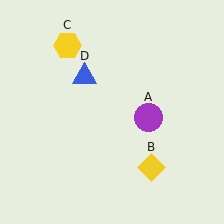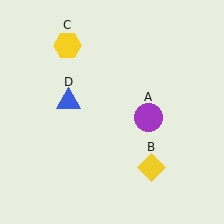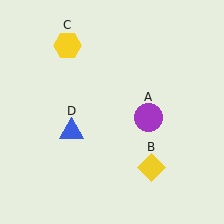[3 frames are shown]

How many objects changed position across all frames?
1 object changed position: blue triangle (object D).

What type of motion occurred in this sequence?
The blue triangle (object D) rotated counterclockwise around the center of the scene.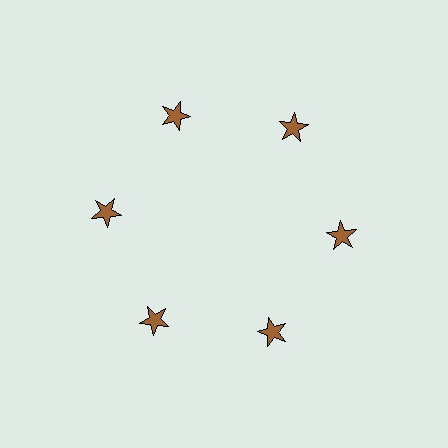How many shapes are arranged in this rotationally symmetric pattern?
There are 6 shapes, arranged in 6 groups of 1.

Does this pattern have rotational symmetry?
Yes, this pattern has 6-fold rotational symmetry. It looks the same after rotating 60 degrees around the center.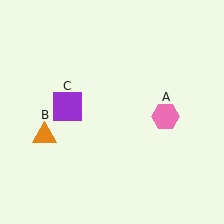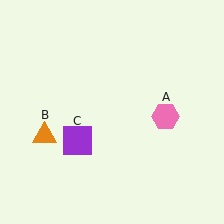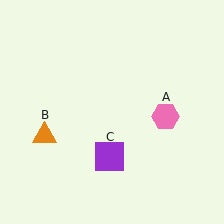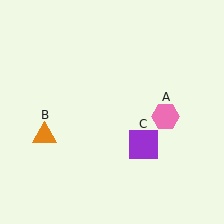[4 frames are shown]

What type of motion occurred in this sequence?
The purple square (object C) rotated counterclockwise around the center of the scene.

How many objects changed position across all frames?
1 object changed position: purple square (object C).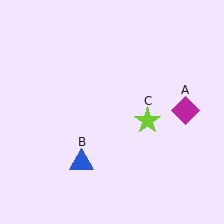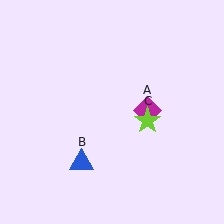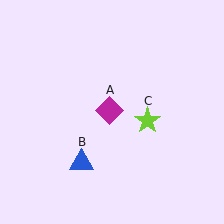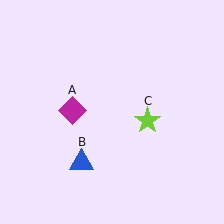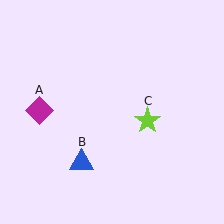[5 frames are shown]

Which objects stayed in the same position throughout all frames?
Blue triangle (object B) and lime star (object C) remained stationary.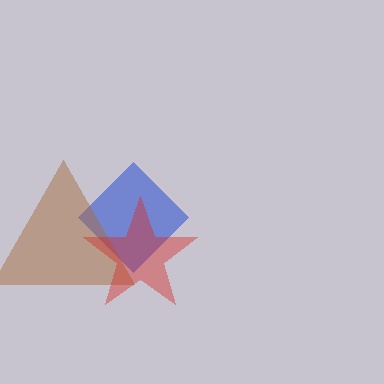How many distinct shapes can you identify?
There are 3 distinct shapes: a blue diamond, a brown triangle, a red star.